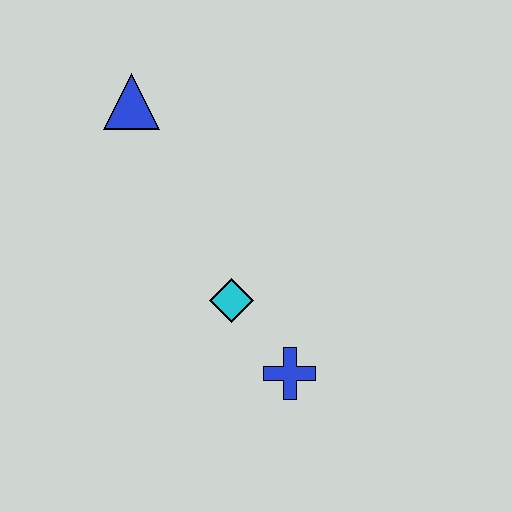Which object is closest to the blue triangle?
The cyan diamond is closest to the blue triangle.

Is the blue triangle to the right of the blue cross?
No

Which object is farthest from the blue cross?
The blue triangle is farthest from the blue cross.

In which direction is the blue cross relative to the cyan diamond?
The blue cross is below the cyan diamond.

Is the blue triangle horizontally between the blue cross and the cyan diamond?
No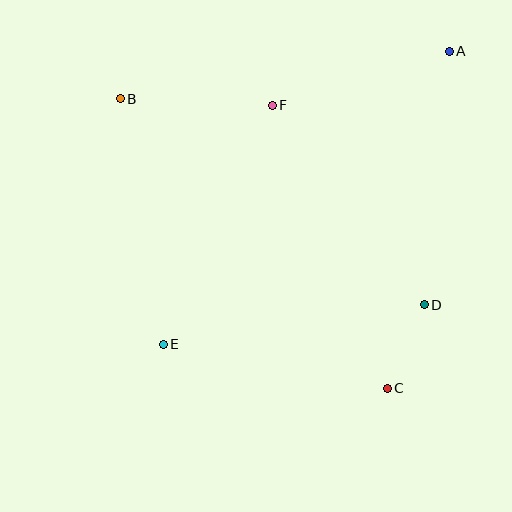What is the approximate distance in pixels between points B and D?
The distance between B and D is approximately 367 pixels.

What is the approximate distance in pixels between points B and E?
The distance between B and E is approximately 250 pixels.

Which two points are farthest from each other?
Points A and E are farthest from each other.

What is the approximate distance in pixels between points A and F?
The distance between A and F is approximately 185 pixels.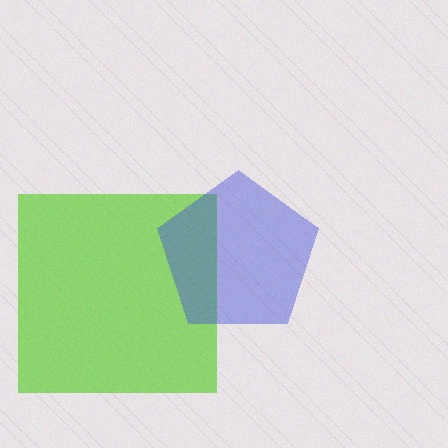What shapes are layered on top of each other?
The layered shapes are: a lime square, a blue pentagon.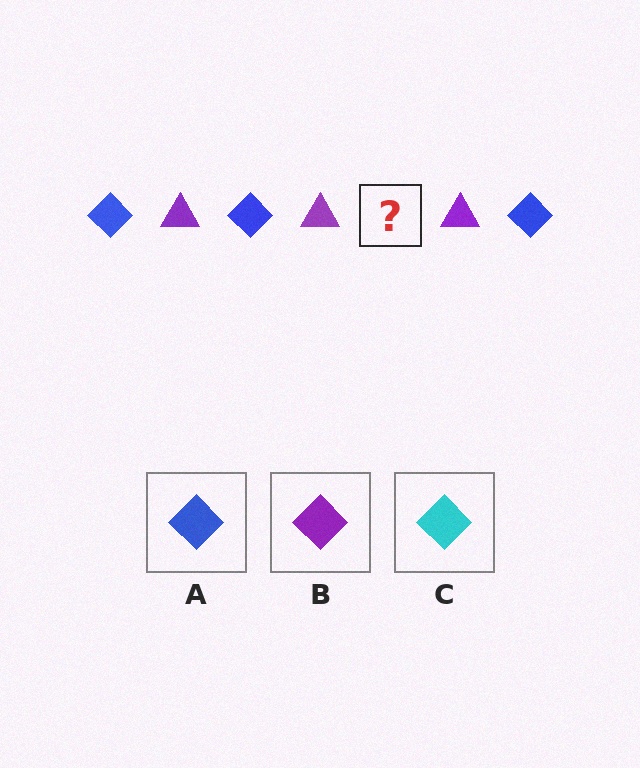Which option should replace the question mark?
Option A.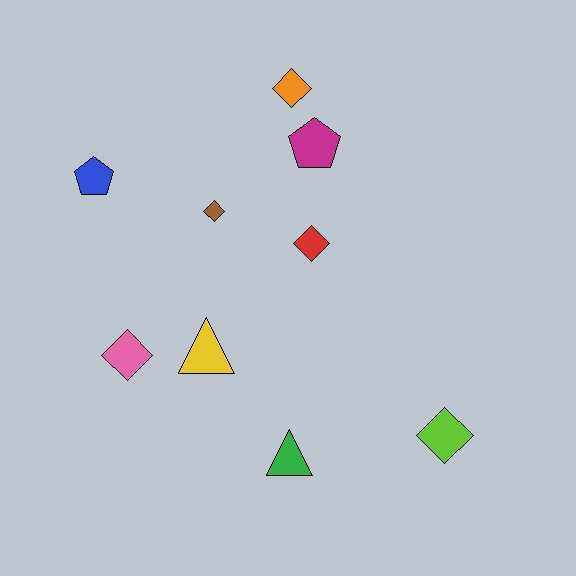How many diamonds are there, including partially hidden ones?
There are 5 diamonds.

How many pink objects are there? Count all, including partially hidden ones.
There is 1 pink object.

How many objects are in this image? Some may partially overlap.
There are 9 objects.